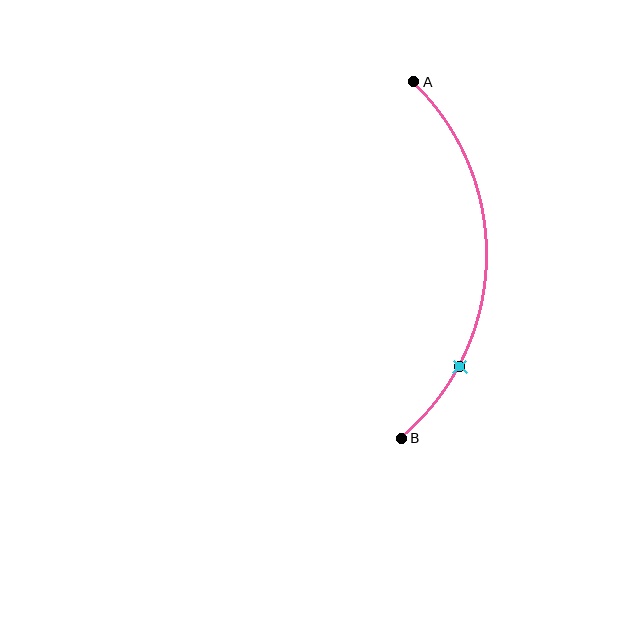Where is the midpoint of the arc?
The arc midpoint is the point on the curve farthest from the straight line joining A and B. It sits to the right of that line.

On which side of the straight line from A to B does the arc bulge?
The arc bulges to the right of the straight line connecting A and B.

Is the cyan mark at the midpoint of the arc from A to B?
No. The cyan mark lies on the arc but is closer to endpoint B. The arc midpoint would be at the point on the curve equidistant along the arc from both A and B.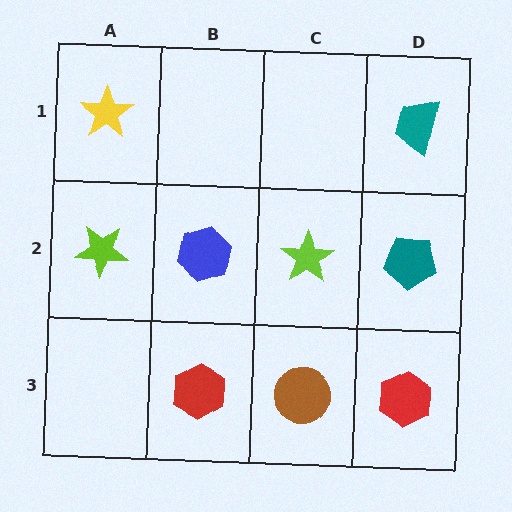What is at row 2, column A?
A lime star.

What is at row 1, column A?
A yellow star.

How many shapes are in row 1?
2 shapes.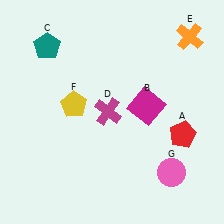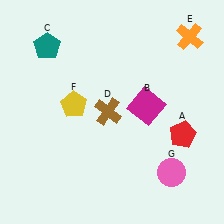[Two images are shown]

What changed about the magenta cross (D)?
In Image 1, D is magenta. In Image 2, it changed to brown.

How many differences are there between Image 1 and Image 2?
There is 1 difference between the two images.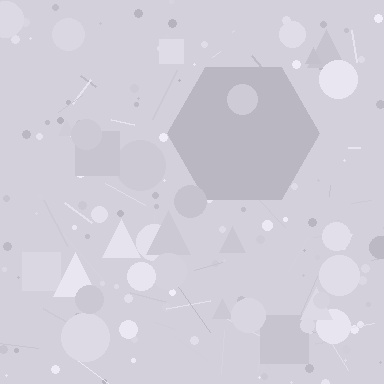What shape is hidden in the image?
A hexagon is hidden in the image.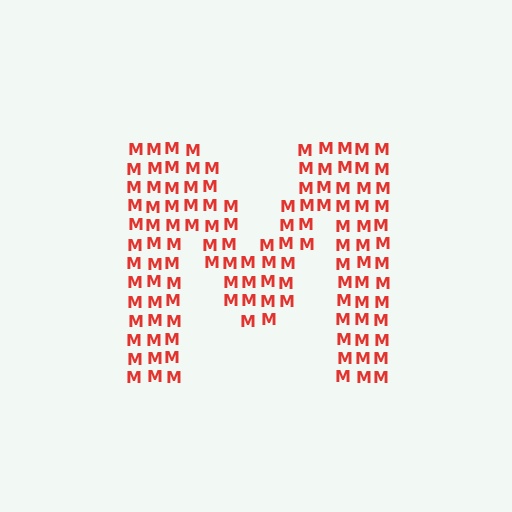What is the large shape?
The large shape is the letter M.